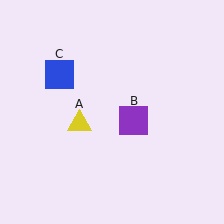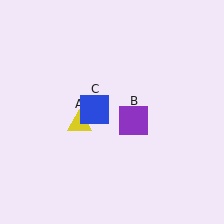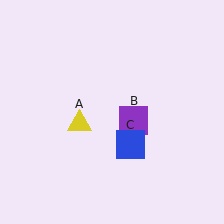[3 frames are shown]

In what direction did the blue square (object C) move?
The blue square (object C) moved down and to the right.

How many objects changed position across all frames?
1 object changed position: blue square (object C).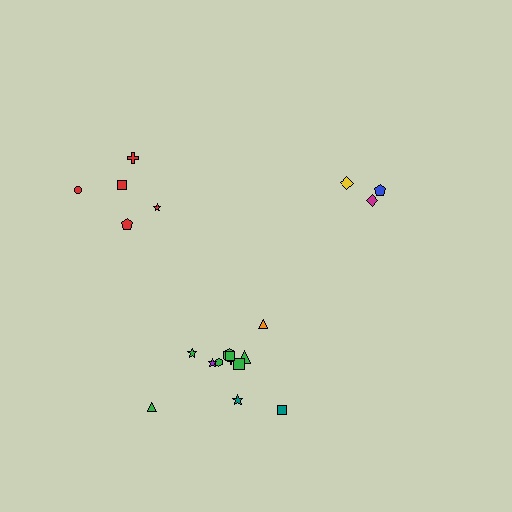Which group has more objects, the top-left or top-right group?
The top-left group.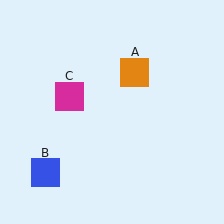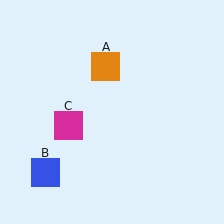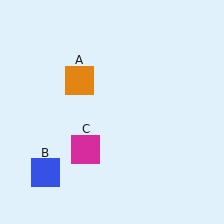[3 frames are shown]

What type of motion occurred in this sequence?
The orange square (object A), magenta square (object C) rotated counterclockwise around the center of the scene.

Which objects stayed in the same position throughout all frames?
Blue square (object B) remained stationary.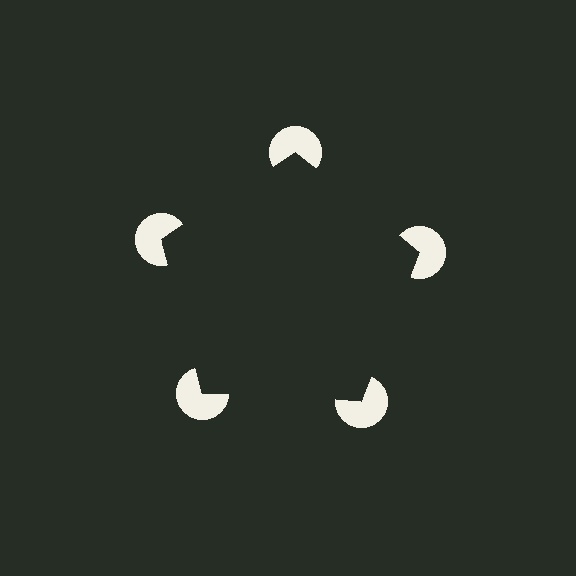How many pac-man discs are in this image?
There are 5 — one at each vertex of the illusory pentagon.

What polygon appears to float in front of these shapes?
An illusory pentagon — its edges are inferred from the aligned wedge cuts in the pac-man discs, not physically drawn.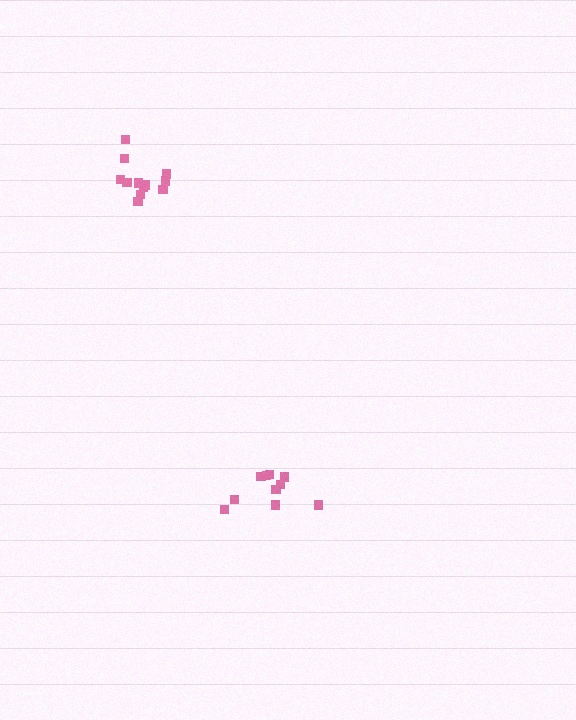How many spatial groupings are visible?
There are 2 spatial groupings.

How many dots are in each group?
Group 1: 10 dots, Group 2: 12 dots (22 total).